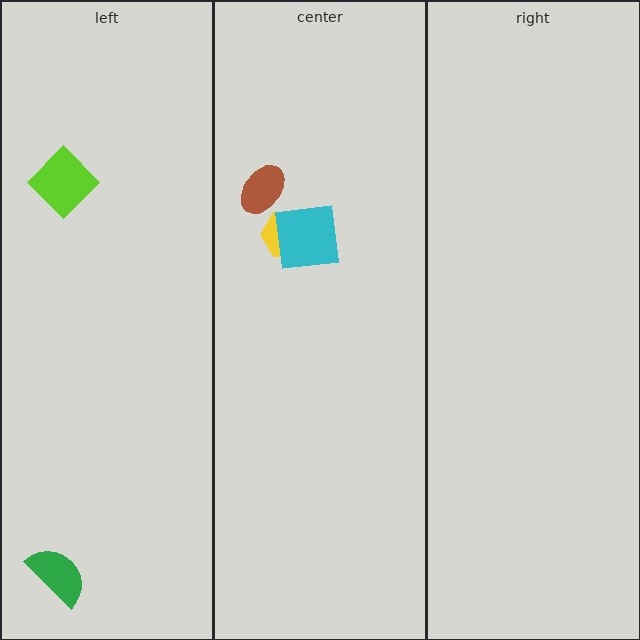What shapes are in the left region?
The lime diamond, the green semicircle.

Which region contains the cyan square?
The center region.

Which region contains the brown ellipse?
The center region.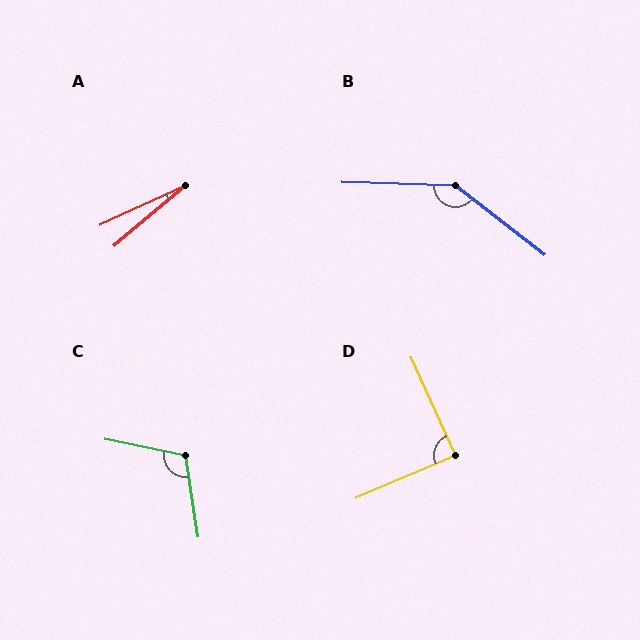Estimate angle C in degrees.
Approximately 110 degrees.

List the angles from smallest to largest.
A (16°), D (89°), C (110°), B (144°).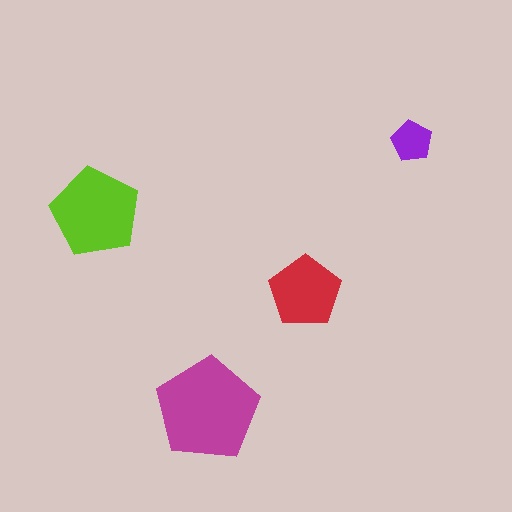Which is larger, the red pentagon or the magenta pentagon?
The magenta one.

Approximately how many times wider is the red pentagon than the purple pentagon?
About 1.5 times wider.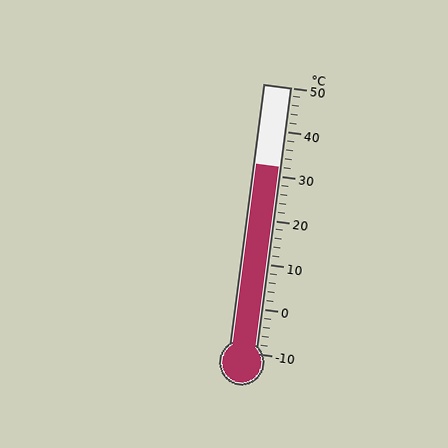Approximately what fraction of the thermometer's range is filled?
The thermometer is filled to approximately 70% of its range.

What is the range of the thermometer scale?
The thermometer scale ranges from -10°C to 50°C.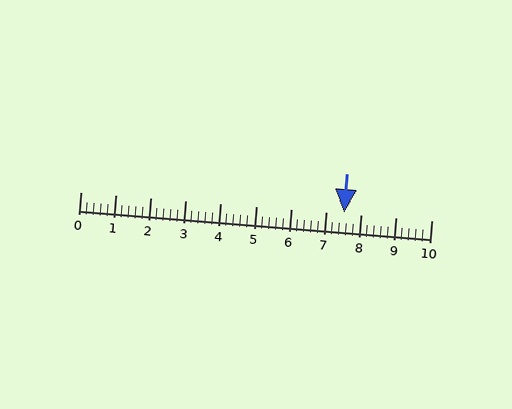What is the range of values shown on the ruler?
The ruler shows values from 0 to 10.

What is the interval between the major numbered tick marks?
The major tick marks are spaced 1 units apart.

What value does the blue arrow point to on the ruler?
The blue arrow points to approximately 7.5.